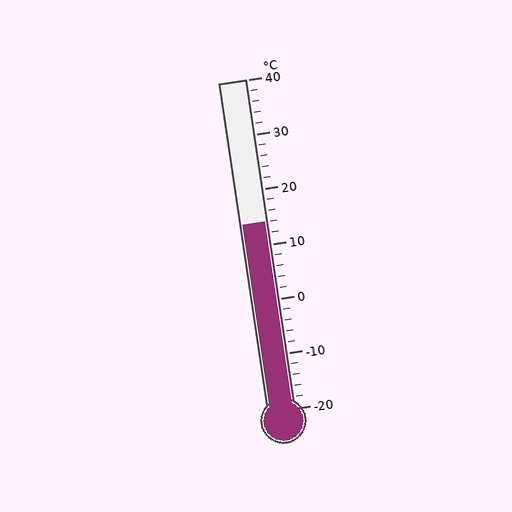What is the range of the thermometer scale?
The thermometer scale ranges from -20°C to 40°C.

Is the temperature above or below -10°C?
The temperature is above -10°C.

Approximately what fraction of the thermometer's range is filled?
The thermometer is filled to approximately 55% of its range.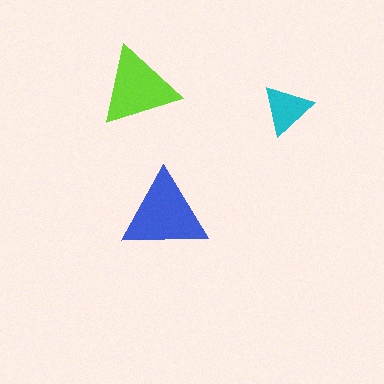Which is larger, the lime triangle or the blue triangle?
The blue one.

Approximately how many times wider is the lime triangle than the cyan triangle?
About 1.5 times wider.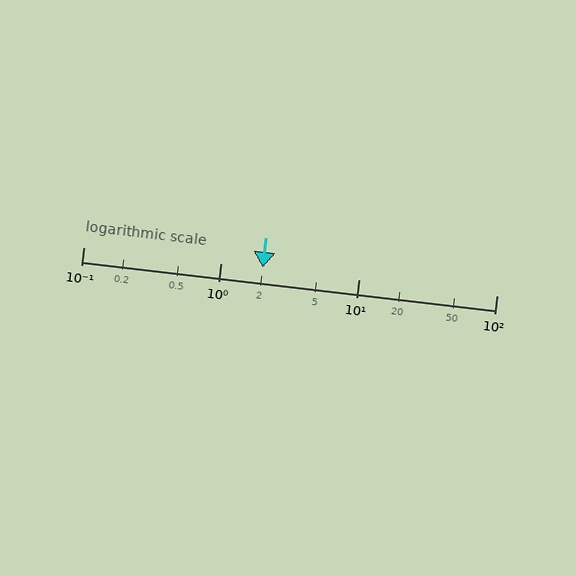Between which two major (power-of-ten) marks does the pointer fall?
The pointer is between 1 and 10.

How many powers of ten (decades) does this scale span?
The scale spans 3 decades, from 0.1 to 100.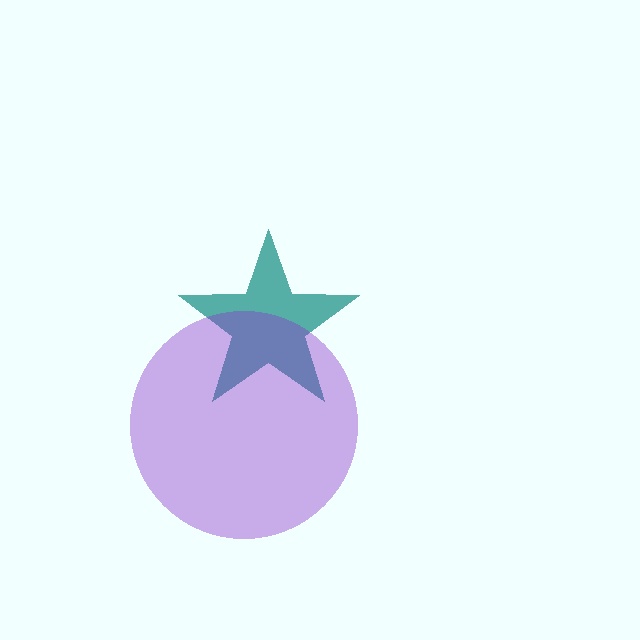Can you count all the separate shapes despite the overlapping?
Yes, there are 2 separate shapes.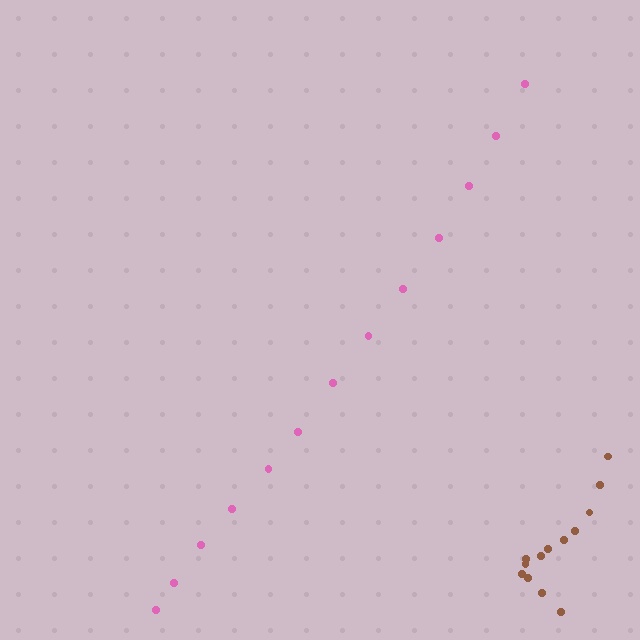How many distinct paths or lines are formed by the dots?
There are 2 distinct paths.